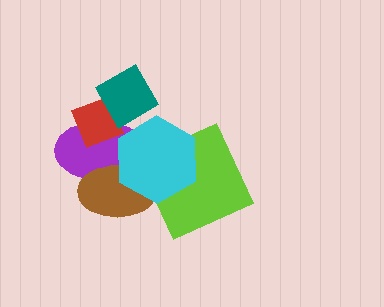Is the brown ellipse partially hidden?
Yes, it is partially covered by another shape.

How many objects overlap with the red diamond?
2 objects overlap with the red diamond.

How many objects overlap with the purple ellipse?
4 objects overlap with the purple ellipse.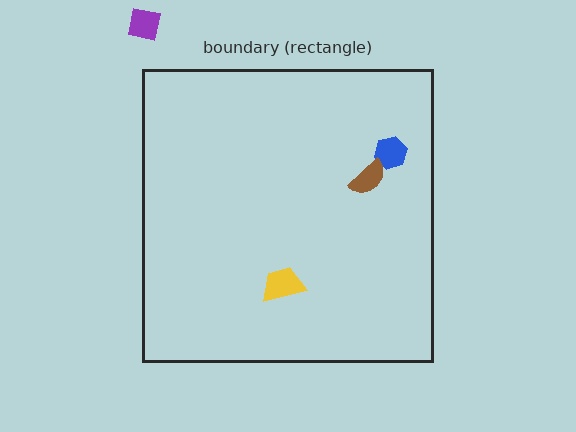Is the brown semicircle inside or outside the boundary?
Inside.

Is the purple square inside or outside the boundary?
Outside.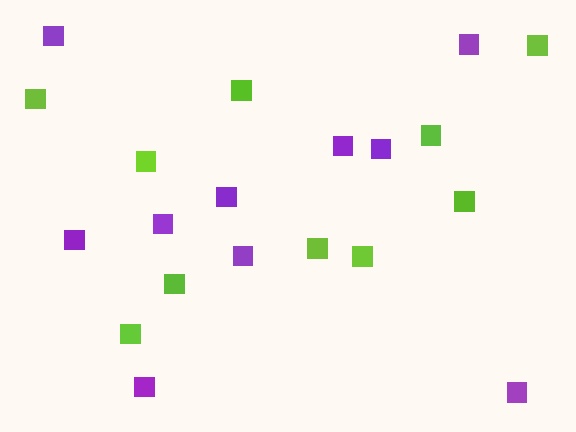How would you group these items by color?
There are 2 groups: one group of purple squares (10) and one group of lime squares (10).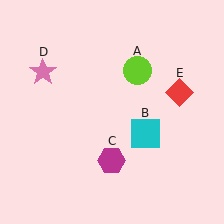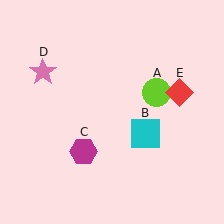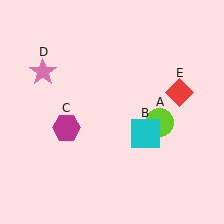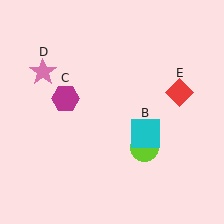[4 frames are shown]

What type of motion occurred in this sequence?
The lime circle (object A), magenta hexagon (object C) rotated clockwise around the center of the scene.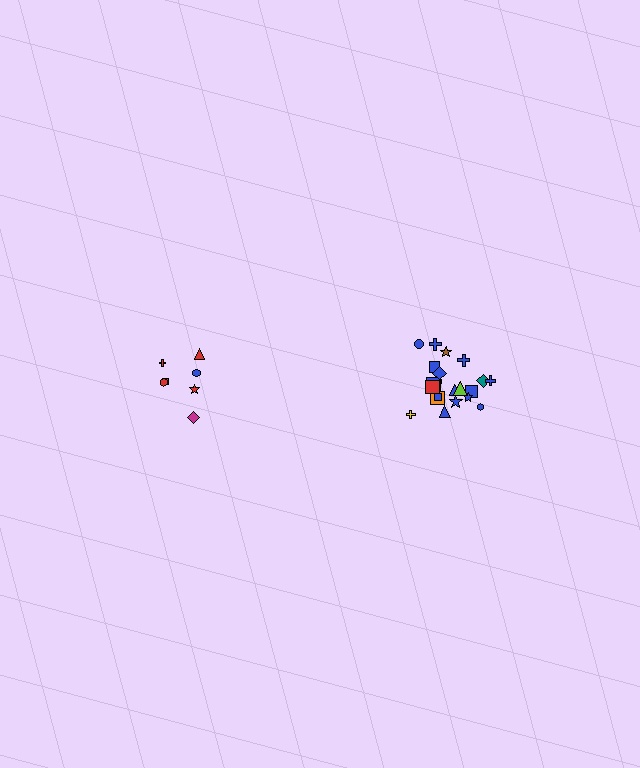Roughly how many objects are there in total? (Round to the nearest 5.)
Roughly 30 objects in total.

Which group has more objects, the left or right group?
The right group.